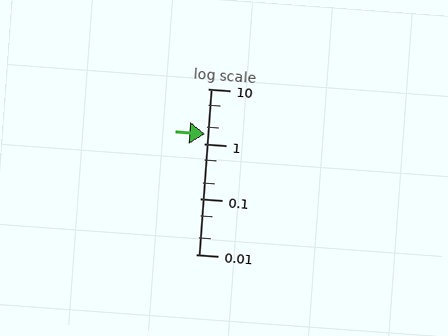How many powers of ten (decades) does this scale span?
The scale spans 3 decades, from 0.01 to 10.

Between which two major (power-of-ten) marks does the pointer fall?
The pointer is between 1 and 10.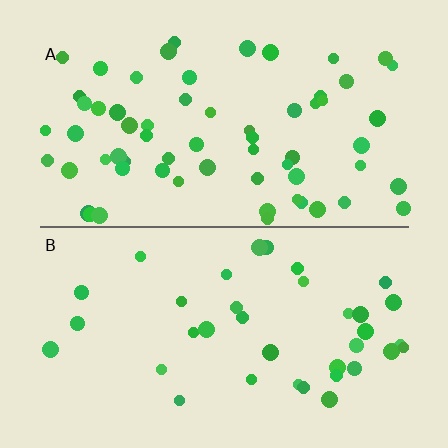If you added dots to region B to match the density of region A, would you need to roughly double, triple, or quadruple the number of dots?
Approximately double.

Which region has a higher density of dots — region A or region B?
A (the top).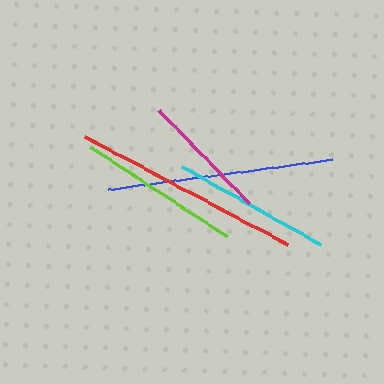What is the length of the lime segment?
The lime segment is approximately 162 pixels long.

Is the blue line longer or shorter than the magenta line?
The blue line is longer than the magenta line.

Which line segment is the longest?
The red line is the longest at approximately 231 pixels.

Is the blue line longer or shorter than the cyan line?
The blue line is longer than the cyan line.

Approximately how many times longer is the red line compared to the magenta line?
The red line is approximately 1.8 times the length of the magenta line.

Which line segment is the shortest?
The magenta line is the shortest at approximately 130 pixels.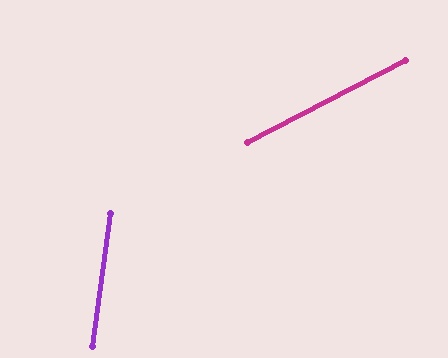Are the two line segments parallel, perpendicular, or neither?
Neither parallel nor perpendicular — they differ by about 55°.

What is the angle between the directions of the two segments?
Approximately 55 degrees.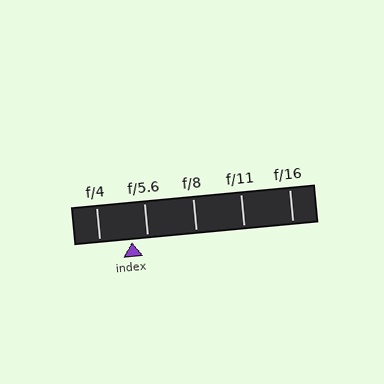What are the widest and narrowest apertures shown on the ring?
The widest aperture shown is f/4 and the narrowest is f/16.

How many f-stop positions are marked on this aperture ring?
There are 5 f-stop positions marked.